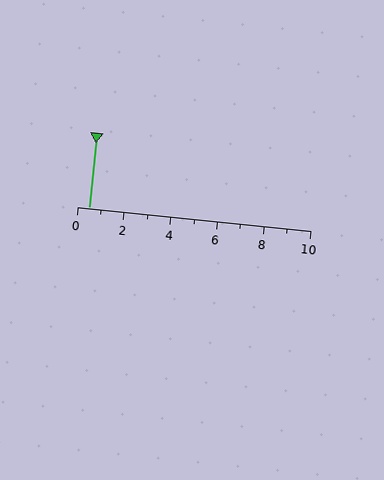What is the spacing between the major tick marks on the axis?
The major ticks are spaced 2 apart.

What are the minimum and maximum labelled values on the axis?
The axis runs from 0 to 10.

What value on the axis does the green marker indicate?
The marker indicates approximately 0.5.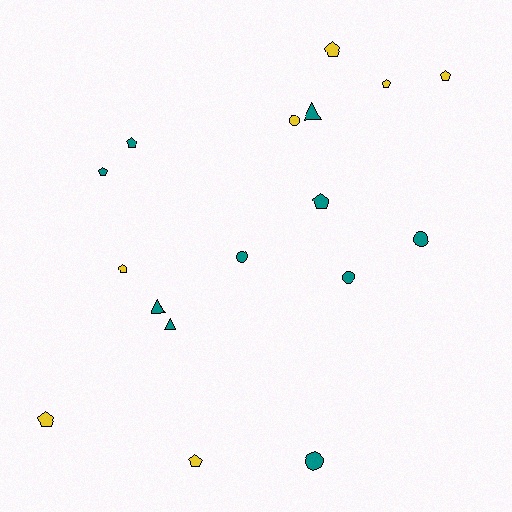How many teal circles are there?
There are 4 teal circles.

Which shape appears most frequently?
Pentagon, with 9 objects.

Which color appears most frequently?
Teal, with 10 objects.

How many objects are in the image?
There are 17 objects.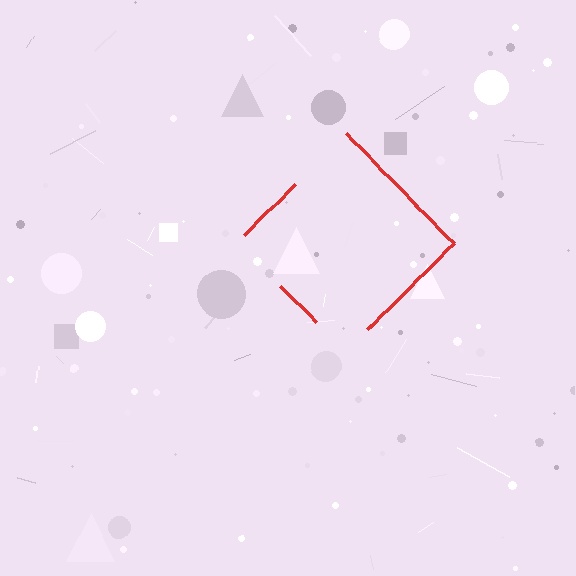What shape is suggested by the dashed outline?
The dashed outline suggests a diamond.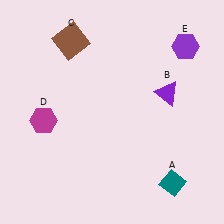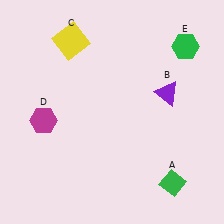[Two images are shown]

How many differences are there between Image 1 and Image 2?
There are 3 differences between the two images.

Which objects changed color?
A changed from teal to green. C changed from brown to yellow. E changed from purple to green.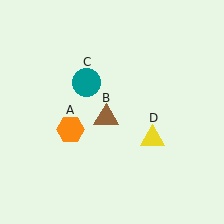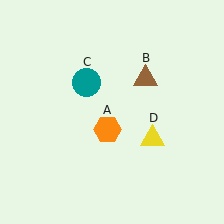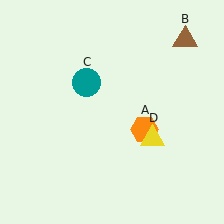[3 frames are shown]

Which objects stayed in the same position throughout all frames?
Teal circle (object C) and yellow triangle (object D) remained stationary.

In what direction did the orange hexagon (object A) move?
The orange hexagon (object A) moved right.